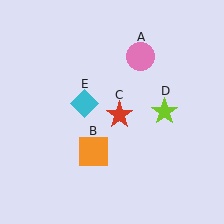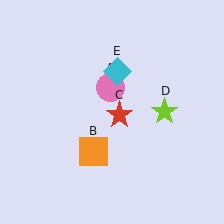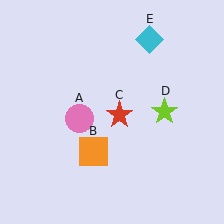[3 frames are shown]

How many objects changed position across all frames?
2 objects changed position: pink circle (object A), cyan diamond (object E).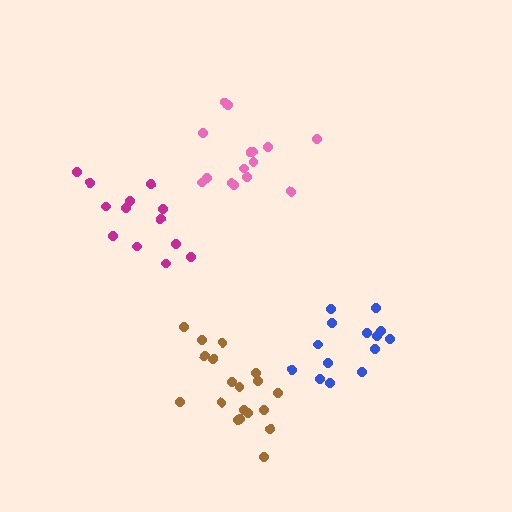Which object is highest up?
The pink cluster is topmost.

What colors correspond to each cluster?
The clusters are colored: magenta, blue, brown, pink.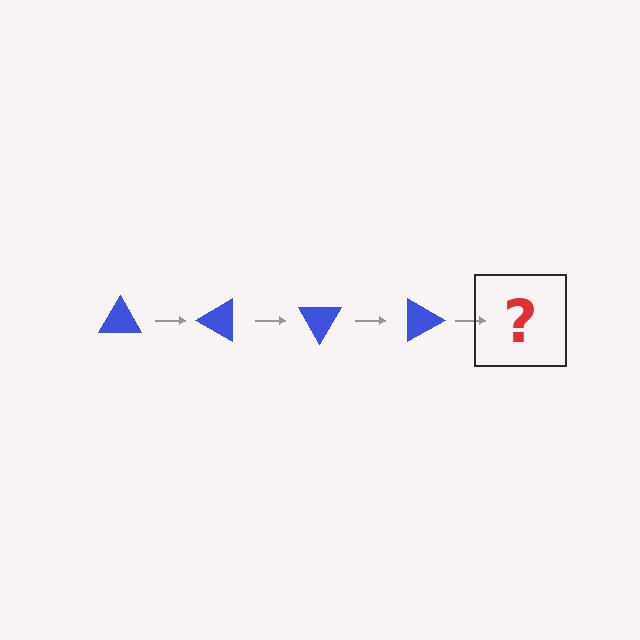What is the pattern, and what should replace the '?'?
The pattern is that the triangle rotates 30 degrees each step. The '?' should be a blue triangle rotated 120 degrees.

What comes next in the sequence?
The next element should be a blue triangle rotated 120 degrees.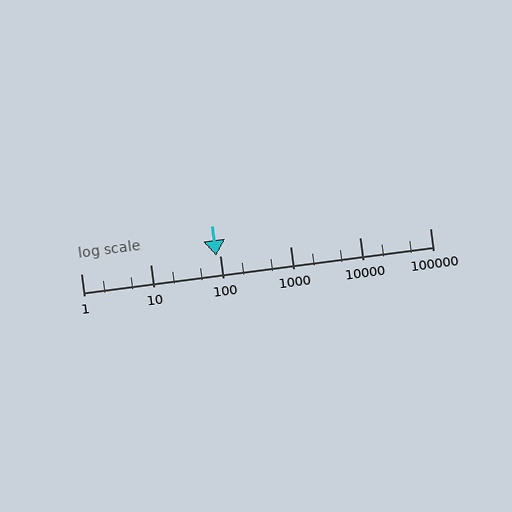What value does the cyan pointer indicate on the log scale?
The pointer indicates approximately 88.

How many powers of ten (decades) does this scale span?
The scale spans 5 decades, from 1 to 100000.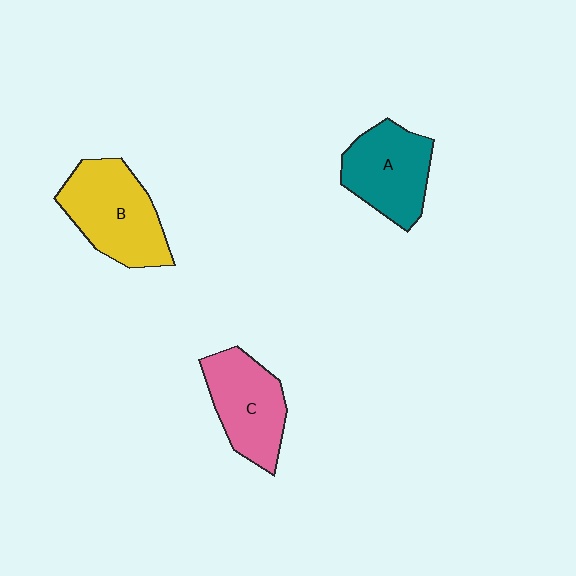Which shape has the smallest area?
Shape C (pink).